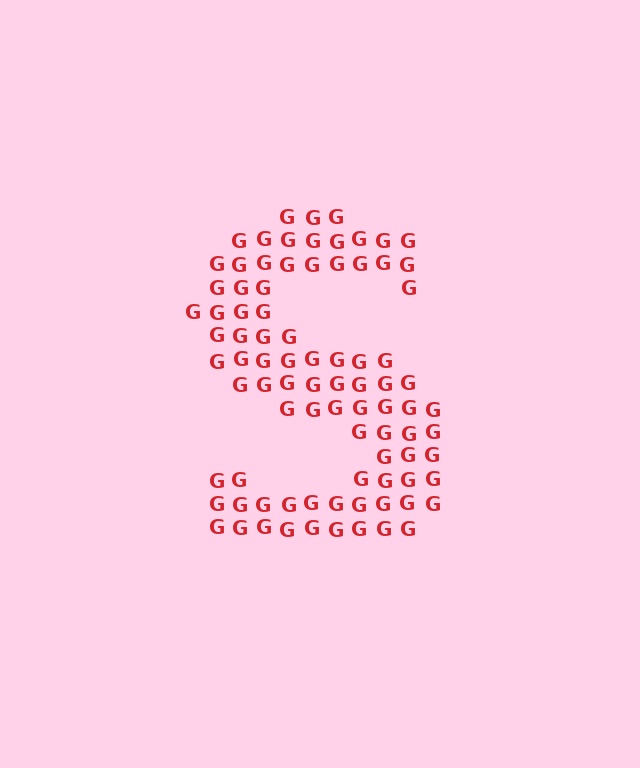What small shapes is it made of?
It is made of small letter G's.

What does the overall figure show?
The overall figure shows the letter S.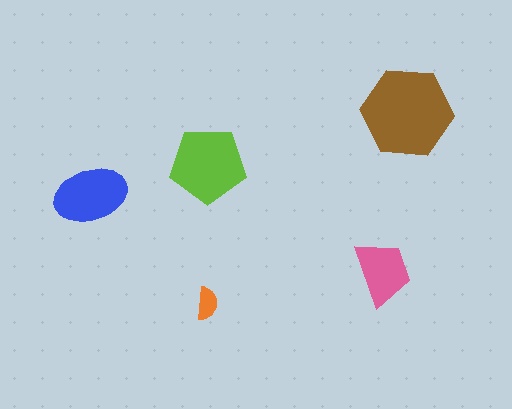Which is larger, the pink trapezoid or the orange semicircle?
The pink trapezoid.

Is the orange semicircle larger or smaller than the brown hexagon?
Smaller.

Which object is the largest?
The brown hexagon.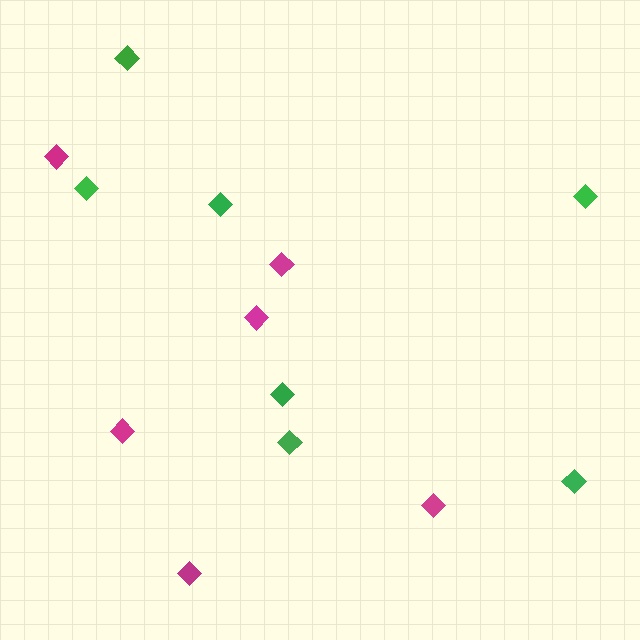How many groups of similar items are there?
There are 2 groups: one group of magenta diamonds (6) and one group of green diamonds (7).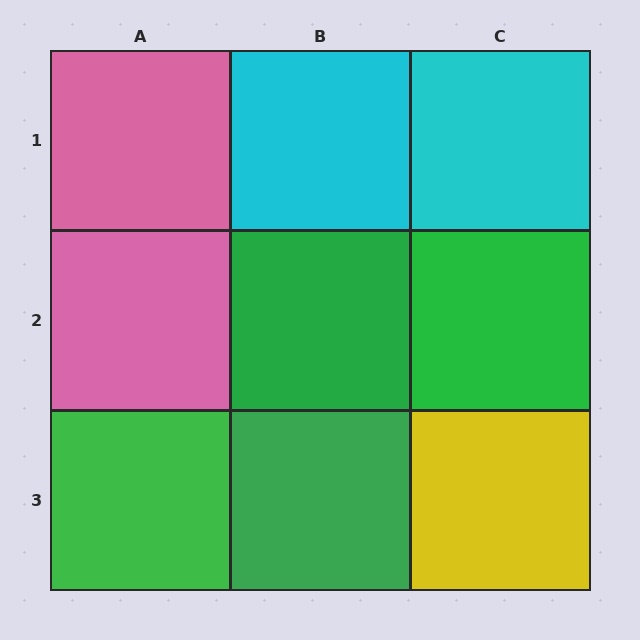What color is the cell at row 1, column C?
Cyan.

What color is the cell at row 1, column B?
Cyan.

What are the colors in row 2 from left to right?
Pink, green, green.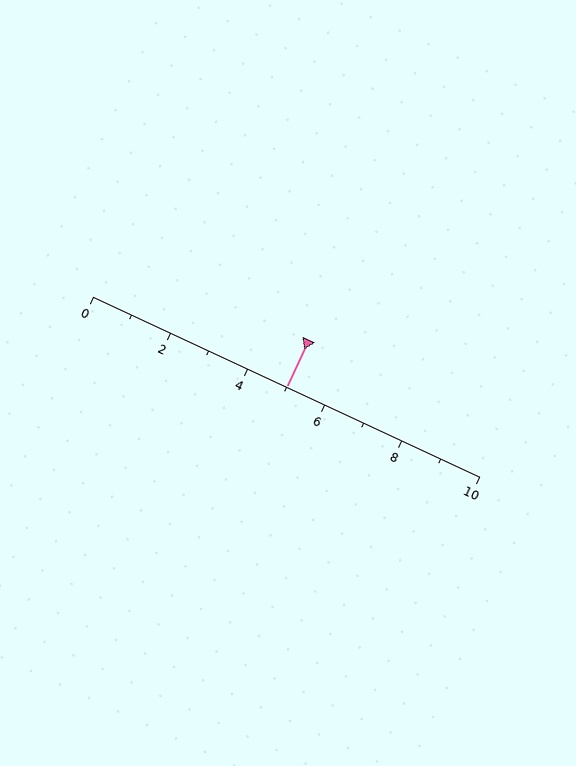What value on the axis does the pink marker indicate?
The marker indicates approximately 5.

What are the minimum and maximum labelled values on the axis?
The axis runs from 0 to 10.